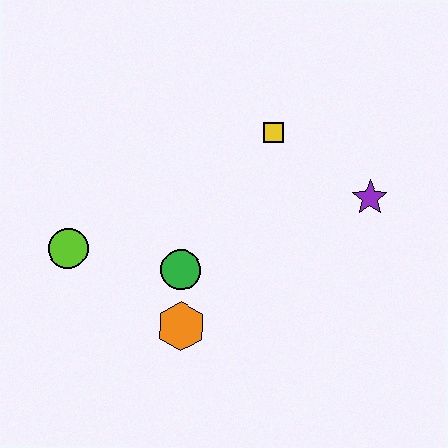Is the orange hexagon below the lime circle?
Yes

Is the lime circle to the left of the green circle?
Yes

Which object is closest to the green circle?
The orange hexagon is closest to the green circle.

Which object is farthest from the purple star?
The lime circle is farthest from the purple star.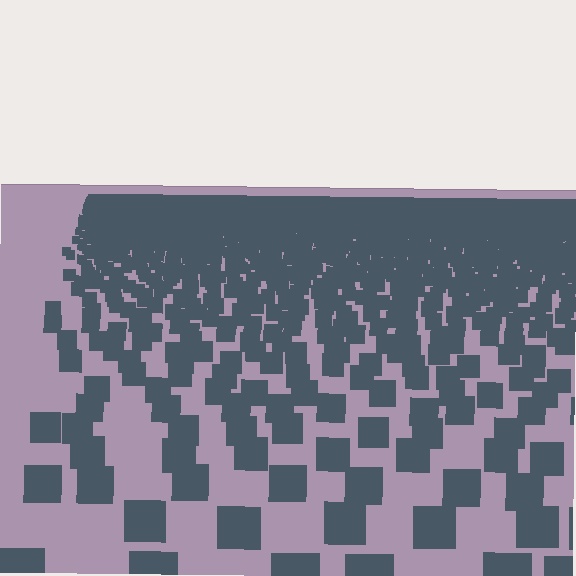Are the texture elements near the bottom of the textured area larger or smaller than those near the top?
Larger. Near the bottom, elements are closer to the viewer and appear at a bigger on-screen size.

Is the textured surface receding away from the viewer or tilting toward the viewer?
The surface is receding away from the viewer. Texture elements get smaller and denser toward the top.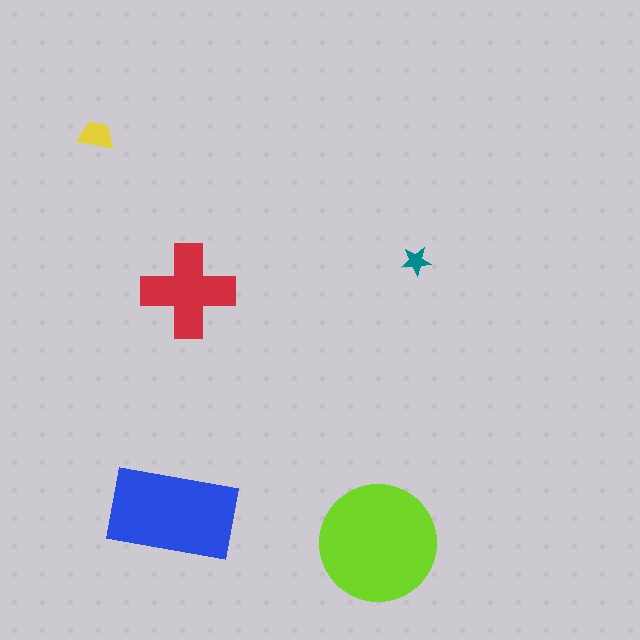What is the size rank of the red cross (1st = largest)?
3rd.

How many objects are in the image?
There are 5 objects in the image.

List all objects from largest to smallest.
The lime circle, the blue rectangle, the red cross, the yellow trapezoid, the teal star.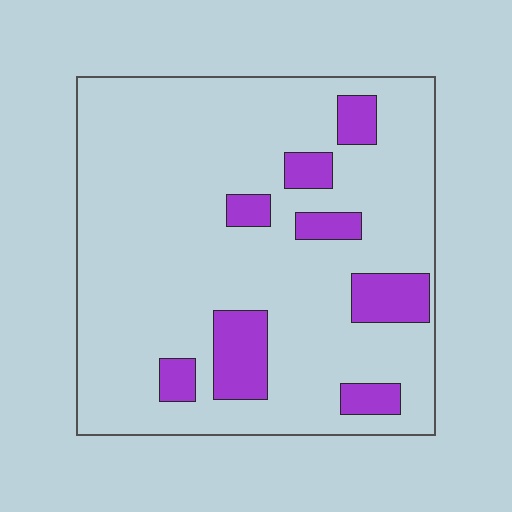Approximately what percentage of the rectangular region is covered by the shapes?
Approximately 15%.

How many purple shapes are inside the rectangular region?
8.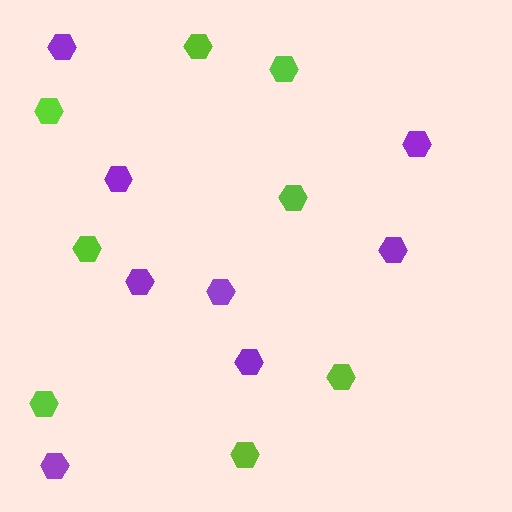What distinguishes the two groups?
There are 2 groups: one group of purple hexagons (8) and one group of lime hexagons (8).